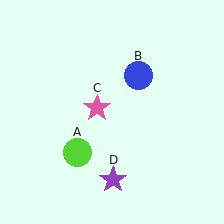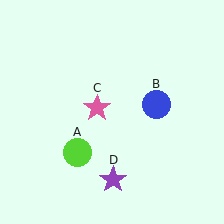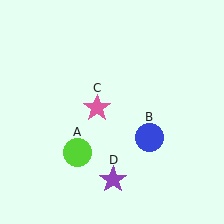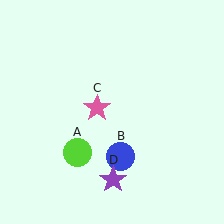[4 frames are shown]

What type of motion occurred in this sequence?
The blue circle (object B) rotated clockwise around the center of the scene.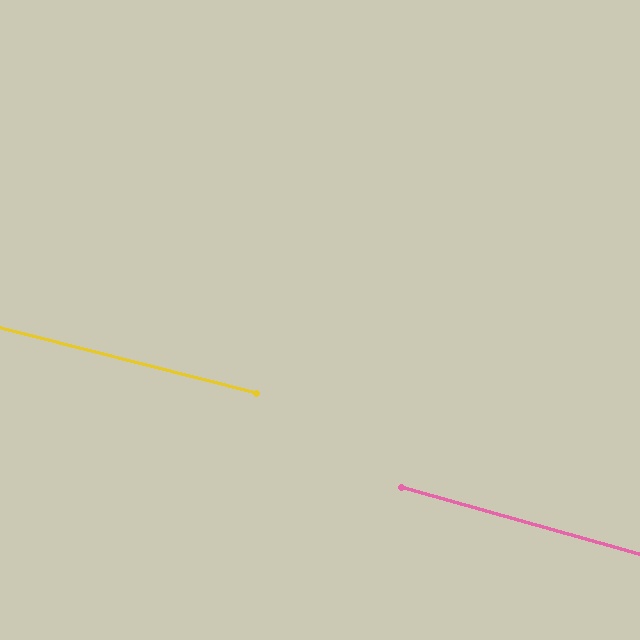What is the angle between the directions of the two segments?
Approximately 2 degrees.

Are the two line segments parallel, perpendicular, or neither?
Parallel — their directions differ by only 1.5°.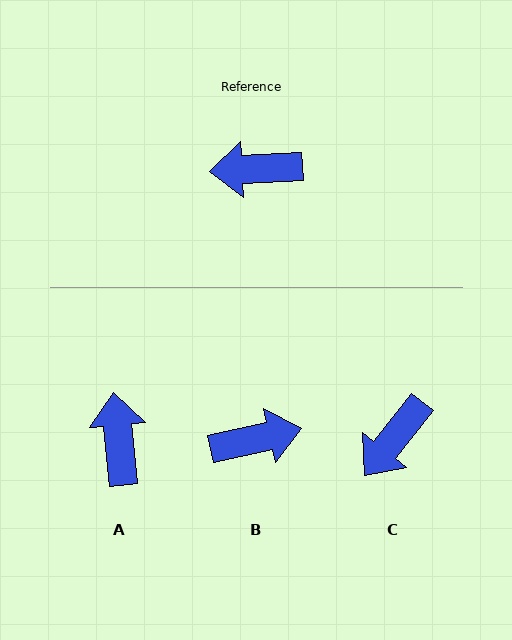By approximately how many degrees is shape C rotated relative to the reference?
Approximately 48 degrees counter-clockwise.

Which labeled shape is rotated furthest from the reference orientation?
B, about 171 degrees away.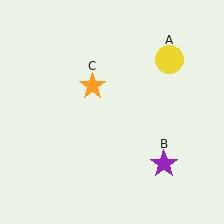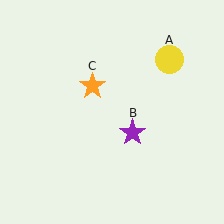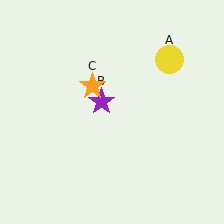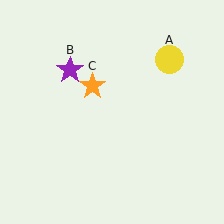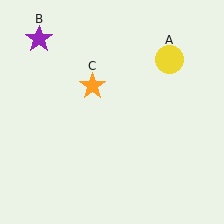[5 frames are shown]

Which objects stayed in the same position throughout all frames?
Yellow circle (object A) and orange star (object C) remained stationary.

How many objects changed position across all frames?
1 object changed position: purple star (object B).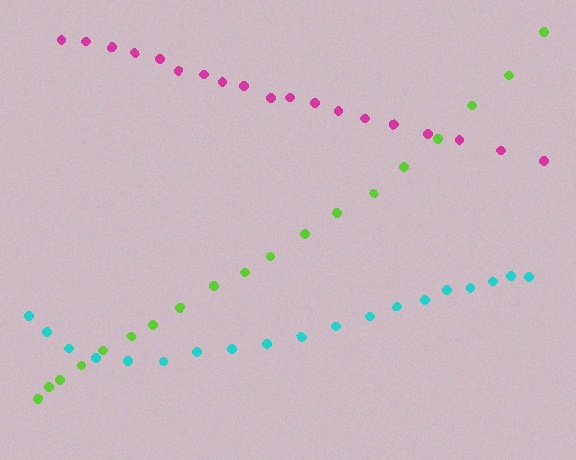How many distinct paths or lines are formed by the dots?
There are 3 distinct paths.